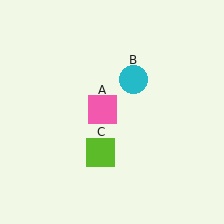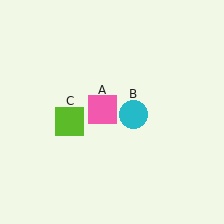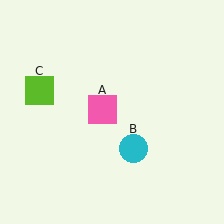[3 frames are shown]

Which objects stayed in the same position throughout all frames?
Pink square (object A) remained stationary.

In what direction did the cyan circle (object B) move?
The cyan circle (object B) moved down.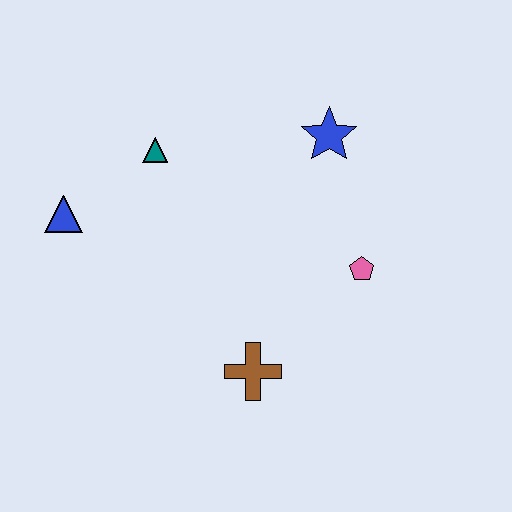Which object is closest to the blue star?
The pink pentagon is closest to the blue star.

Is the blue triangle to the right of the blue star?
No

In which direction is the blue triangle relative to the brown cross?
The blue triangle is to the left of the brown cross.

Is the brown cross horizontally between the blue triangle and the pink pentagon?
Yes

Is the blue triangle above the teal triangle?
No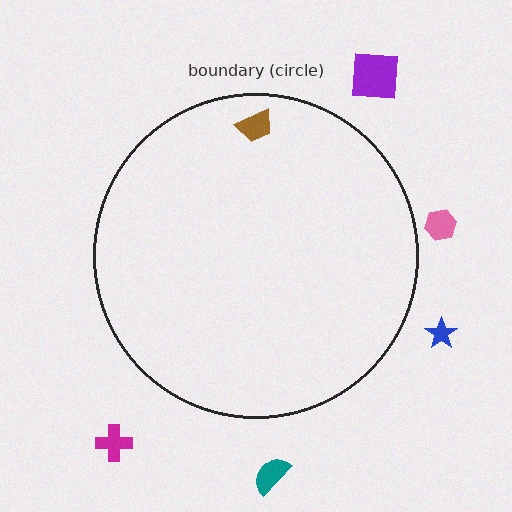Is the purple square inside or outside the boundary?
Outside.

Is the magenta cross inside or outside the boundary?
Outside.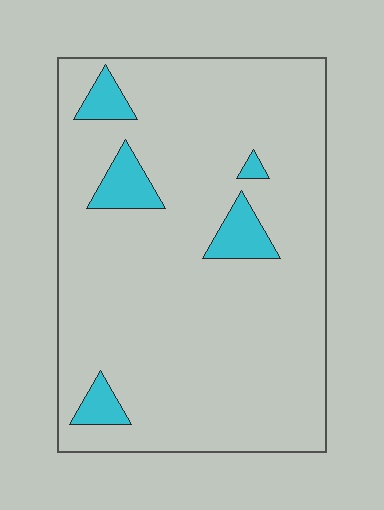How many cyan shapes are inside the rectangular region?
5.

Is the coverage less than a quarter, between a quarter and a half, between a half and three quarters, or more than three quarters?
Less than a quarter.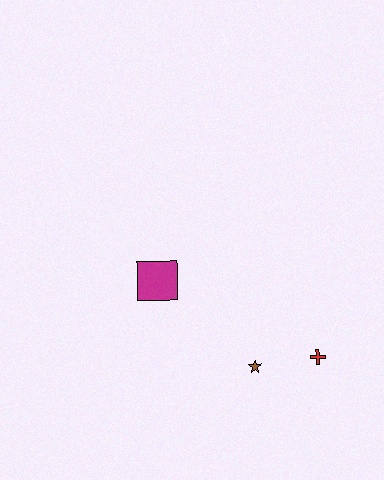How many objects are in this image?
There are 3 objects.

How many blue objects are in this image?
There are no blue objects.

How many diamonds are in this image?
There are no diamonds.